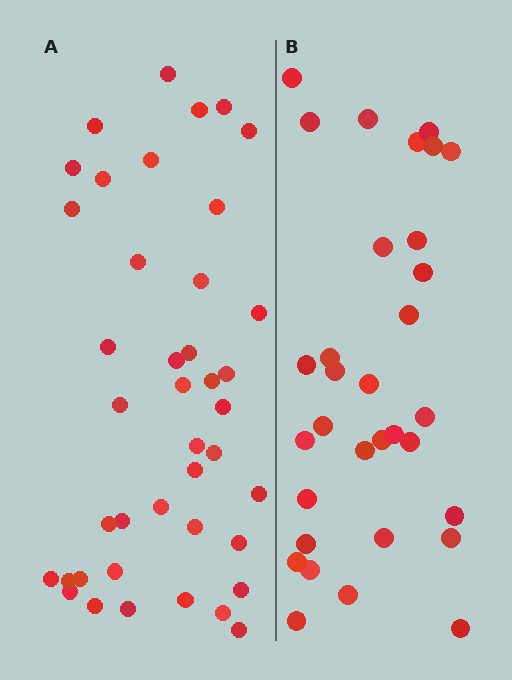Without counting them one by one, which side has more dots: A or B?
Region A (the left region) has more dots.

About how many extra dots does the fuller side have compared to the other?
Region A has roughly 8 or so more dots than region B.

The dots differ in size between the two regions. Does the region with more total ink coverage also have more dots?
No. Region B has more total ink coverage because its dots are larger, but region A actually contains more individual dots. Total area can be misleading — the number of items is what matters here.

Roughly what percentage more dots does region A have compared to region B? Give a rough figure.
About 30% more.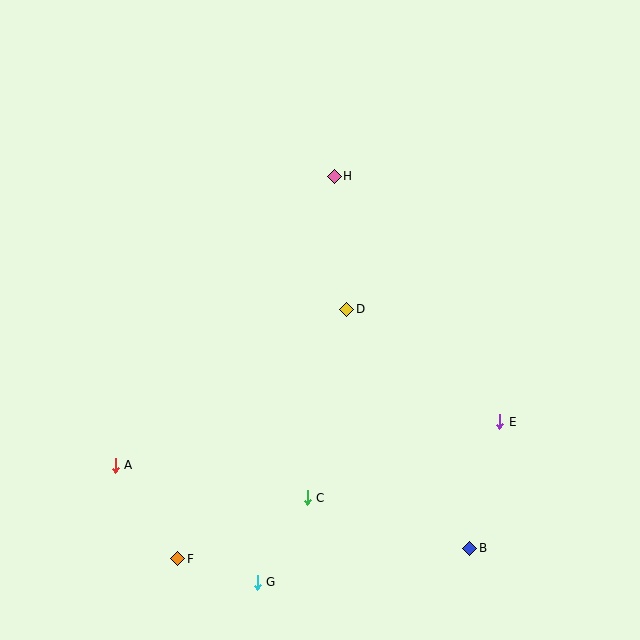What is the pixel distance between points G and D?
The distance between G and D is 287 pixels.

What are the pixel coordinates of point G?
Point G is at (257, 582).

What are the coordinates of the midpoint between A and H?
The midpoint between A and H is at (225, 321).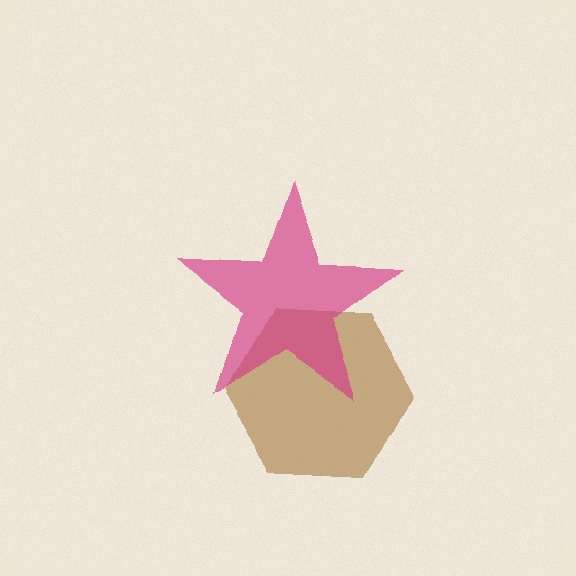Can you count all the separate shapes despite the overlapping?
Yes, there are 2 separate shapes.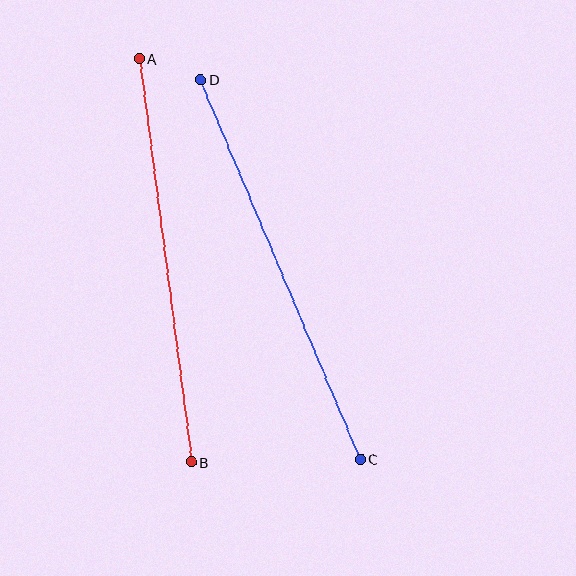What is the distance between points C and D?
The distance is approximately 412 pixels.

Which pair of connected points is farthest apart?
Points C and D are farthest apart.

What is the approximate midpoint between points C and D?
The midpoint is at approximately (281, 269) pixels.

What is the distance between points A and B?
The distance is approximately 406 pixels.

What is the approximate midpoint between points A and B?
The midpoint is at approximately (165, 260) pixels.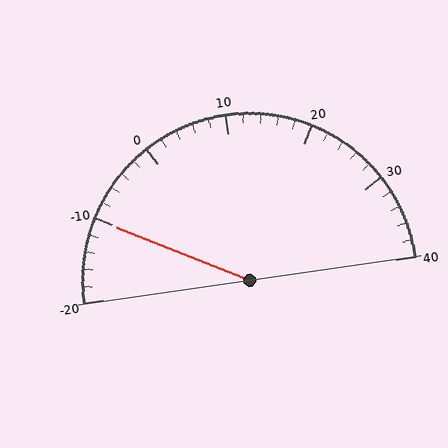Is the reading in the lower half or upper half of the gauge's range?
The reading is in the lower half of the range (-20 to 40).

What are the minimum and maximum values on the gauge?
The gauge ranges from -20 to 40.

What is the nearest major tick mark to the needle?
The nearest major tick mark is -10.